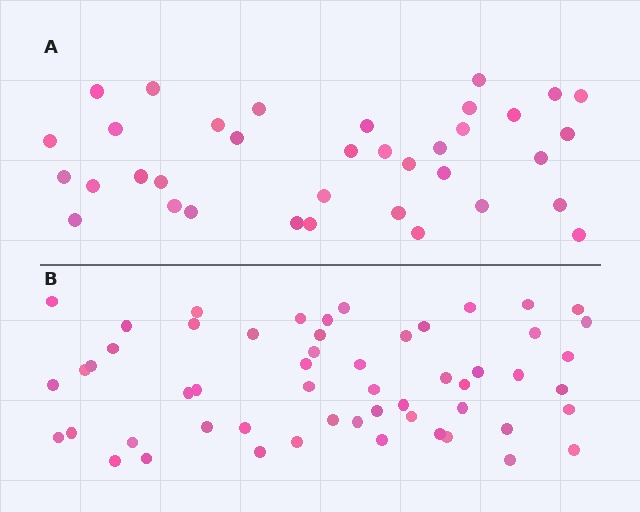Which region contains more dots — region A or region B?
Region B (the bottom region) has more dots.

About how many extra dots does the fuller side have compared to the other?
Region B has approximately 20 more dots than region A.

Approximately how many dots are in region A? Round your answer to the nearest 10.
About 40 dots. (The exact count is 36, which rounds to 40.)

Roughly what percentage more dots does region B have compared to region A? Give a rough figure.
About 55% more.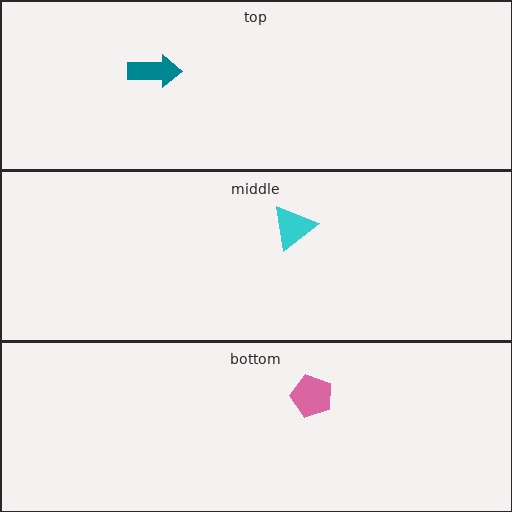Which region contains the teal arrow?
The top region.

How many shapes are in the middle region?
1.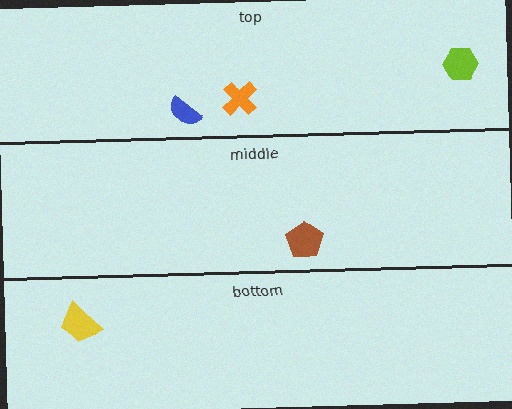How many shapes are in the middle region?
1.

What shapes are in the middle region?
The brown pentagon.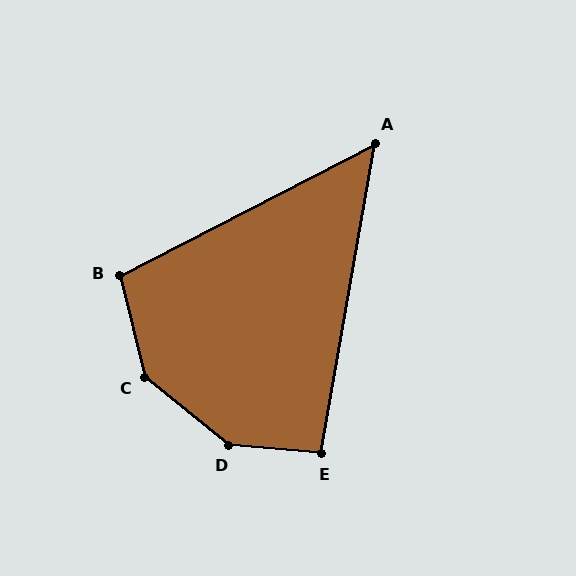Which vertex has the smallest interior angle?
A, at approximately 53 degrees.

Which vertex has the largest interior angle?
D, at approximately 145 degrees.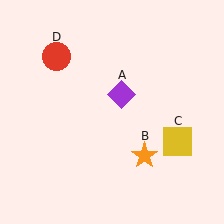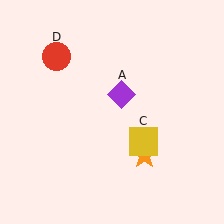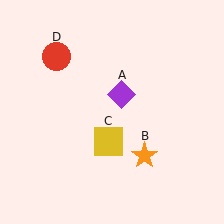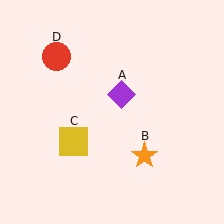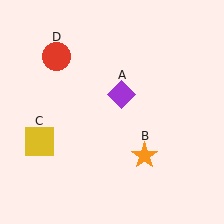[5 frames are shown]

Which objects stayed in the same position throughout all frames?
Purple diamond (object A) and orange star (object B) and red circle (object D) remained stationary.